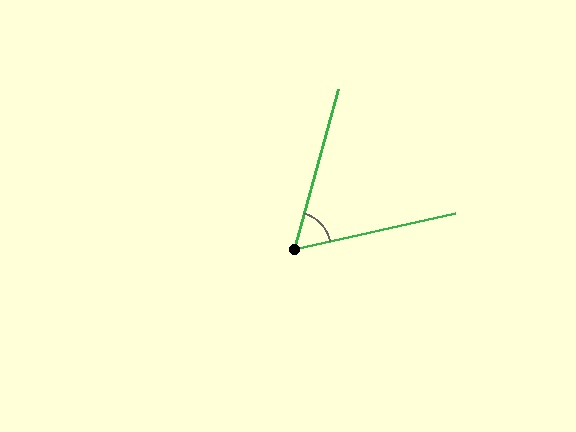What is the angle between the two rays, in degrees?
Approximately 62 degrees.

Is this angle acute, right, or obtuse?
It is acute.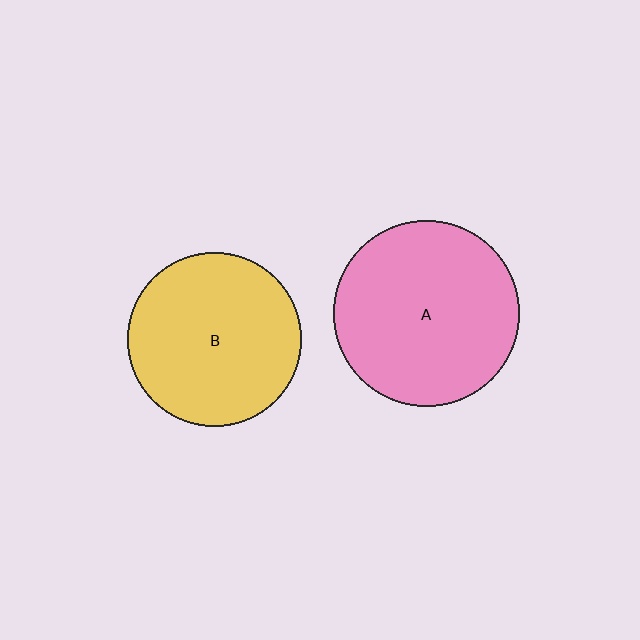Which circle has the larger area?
Circle A (pink).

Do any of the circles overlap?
No, none of the circles overlap.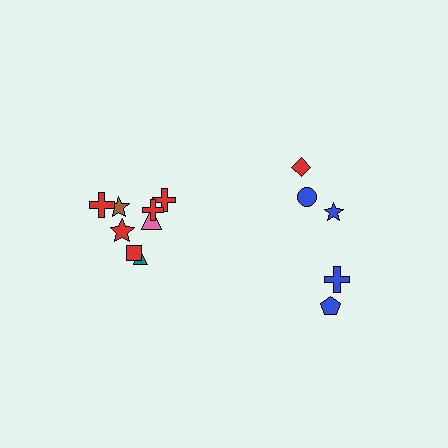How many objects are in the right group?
There are 5 objects.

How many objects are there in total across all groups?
There are 13 objects.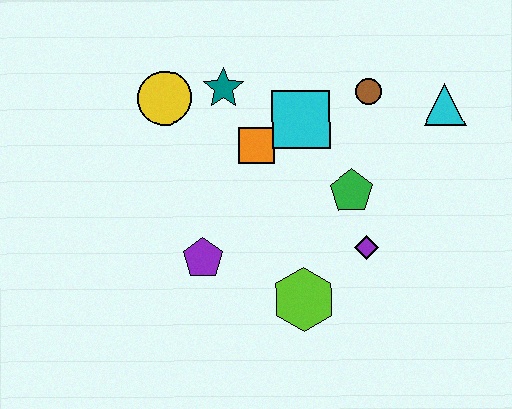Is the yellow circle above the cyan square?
Yes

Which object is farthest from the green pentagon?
The yellow circle is farthest from the green pentagon.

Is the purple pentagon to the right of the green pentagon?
No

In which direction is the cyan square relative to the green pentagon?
The cyan square is above the green pentagon.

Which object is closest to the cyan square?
The orange square is closest to the cyan square.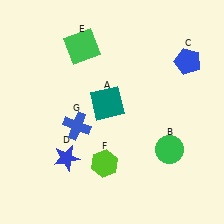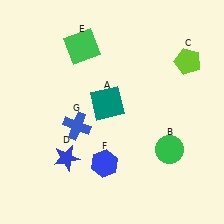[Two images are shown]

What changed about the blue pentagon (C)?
In Image 1, C is blue. In Image 2, it changed to lime.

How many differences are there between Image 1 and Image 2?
There are 2 differences between the two images.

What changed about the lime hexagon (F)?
In Image 1, F is lime. In Image 2, it changed to blue.